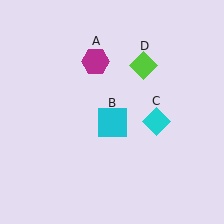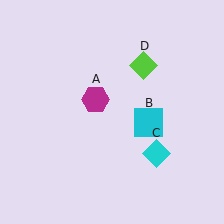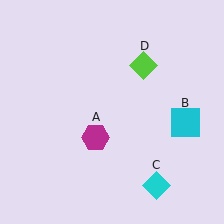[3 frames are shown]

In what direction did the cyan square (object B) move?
The cyan square (object B) moved right.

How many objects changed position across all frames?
3 objects changed position: magenta hexagon (object A), cyan square (object B), cyan diamond (object C).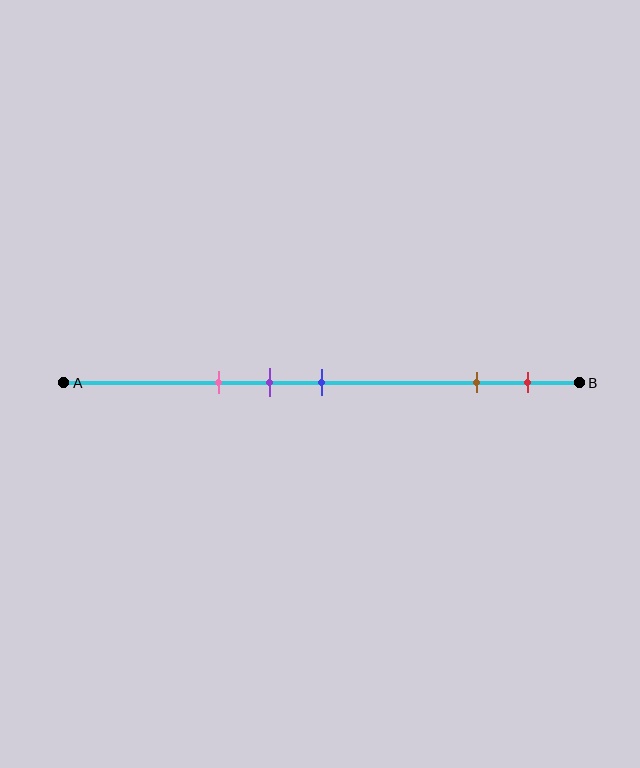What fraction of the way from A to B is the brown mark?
The brown mark is approximately 80% (0.8) of the way from A to B.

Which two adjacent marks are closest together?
The purple and blue marks are the closest adjacent pair.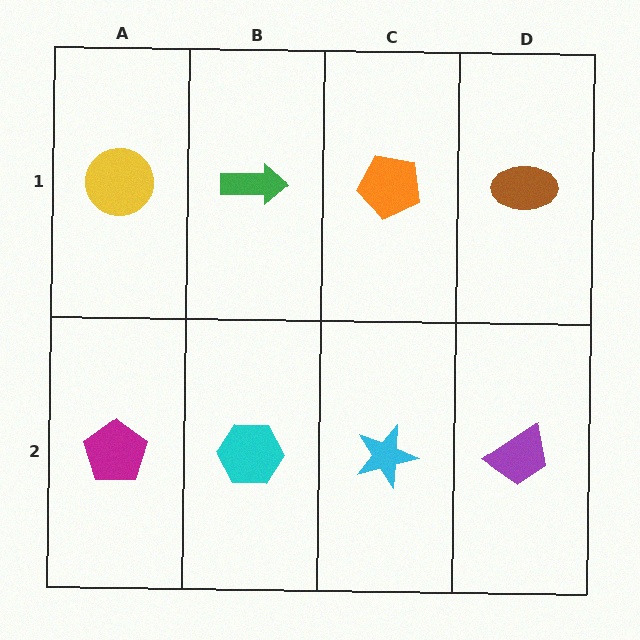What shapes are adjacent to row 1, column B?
A cyan hexagon (row 2, column B), a yellow circle (row 1, column A), an orange pentagon (row 1, column C).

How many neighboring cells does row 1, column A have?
2.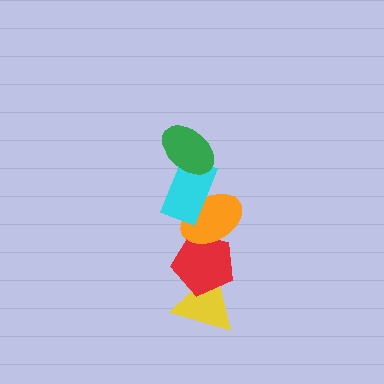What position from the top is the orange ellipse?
The orange ellipse is 3rd from the top.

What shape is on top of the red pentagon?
The orange ellipse is on top of the red pentagon.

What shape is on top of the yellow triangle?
The red pentagon is on top of the yellow triangle.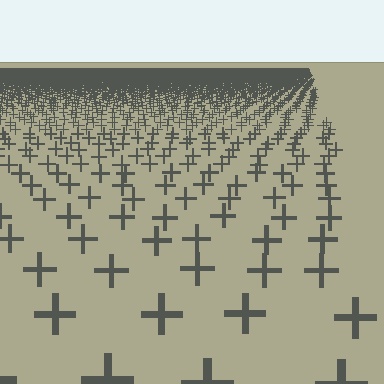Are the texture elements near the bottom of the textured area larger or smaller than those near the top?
Larger. Near the bottom, elements are closer to the viewer and appear at a bigger on-screen size.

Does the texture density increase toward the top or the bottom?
Density increases toward the top.